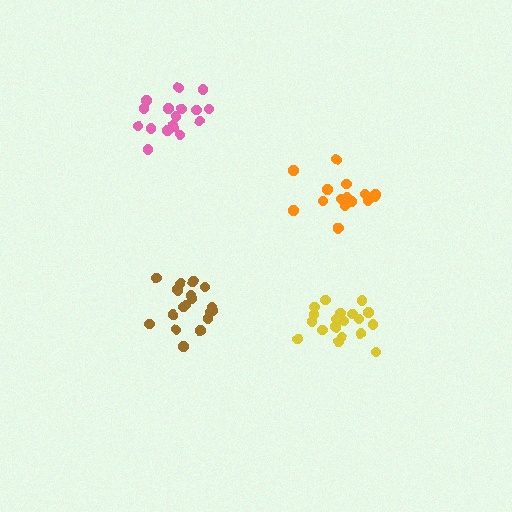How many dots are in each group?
Group 1: 20 dots, Group 2: 18 dots, Group 3: 18 dots, Group 4: 15 dots (71 total).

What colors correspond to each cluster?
The clusters are colored: yellow, pink, brown, orange.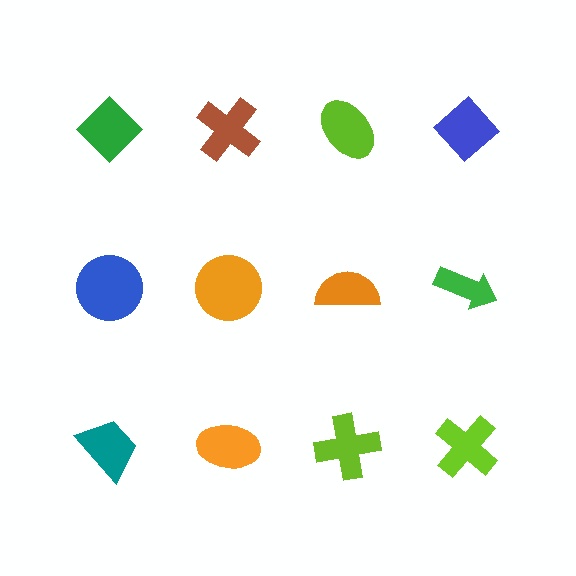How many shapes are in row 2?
4 shapes.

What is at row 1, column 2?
A brown cross.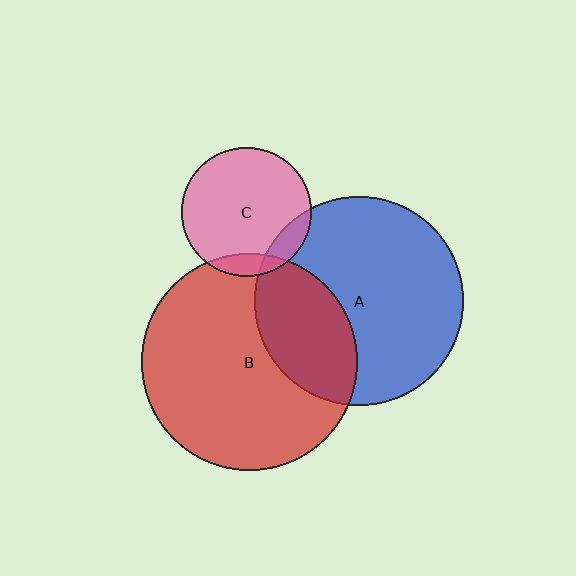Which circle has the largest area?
Circle B (red).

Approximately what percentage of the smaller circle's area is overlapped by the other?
Approximately 30%.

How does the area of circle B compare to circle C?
Approximately 2.8 times.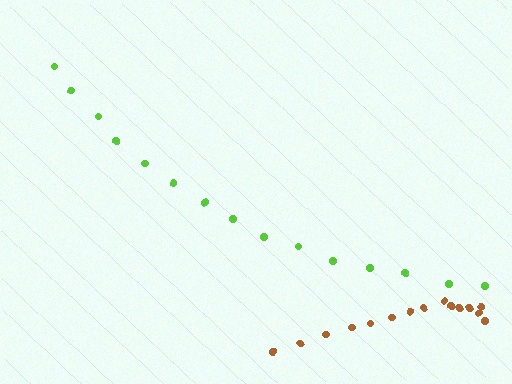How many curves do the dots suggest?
There are 2 distinct paths.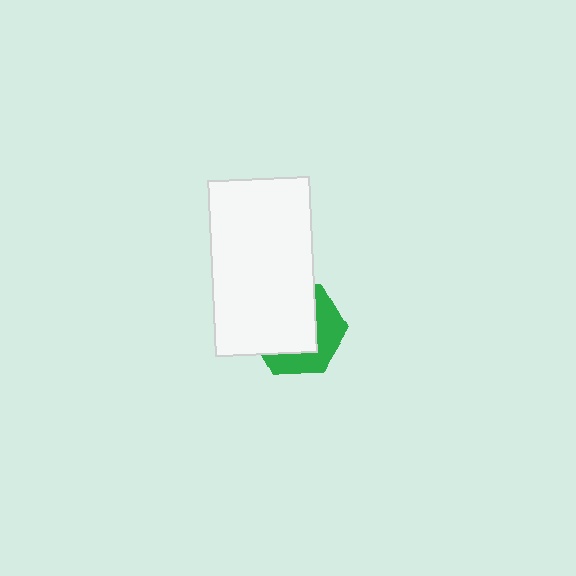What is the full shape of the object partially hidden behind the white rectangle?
The partially hidden object is a green hexagon.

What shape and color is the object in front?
The object in front is a white rectangle.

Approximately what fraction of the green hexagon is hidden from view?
Roughly 61% of the green hexagon is hidden behind the white rectangle.